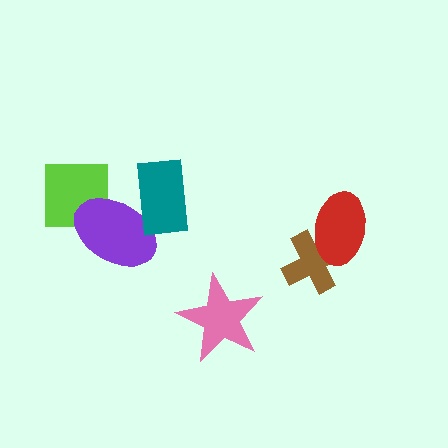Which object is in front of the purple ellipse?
The teal rectangle is in front of the purple ellipse.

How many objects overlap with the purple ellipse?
2 objects overlap with the purple ellipse.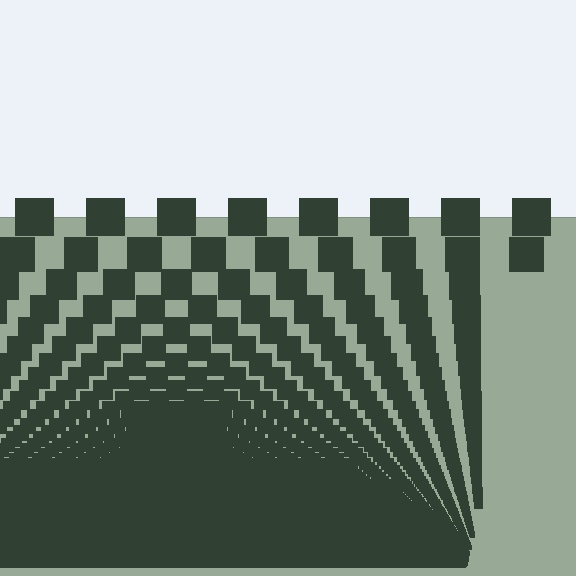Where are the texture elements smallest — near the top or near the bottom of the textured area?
Near the bottom.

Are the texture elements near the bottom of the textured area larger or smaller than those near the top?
Smaller. The gradient is inverted — elements near the bottom are smaller and denser.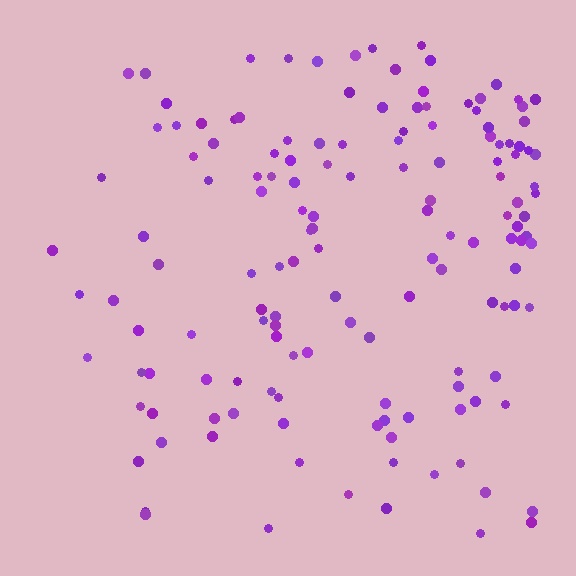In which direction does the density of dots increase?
From left to right, with the right side densest.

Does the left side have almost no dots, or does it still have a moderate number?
Still a moderate number, just noticeably fewer than the right.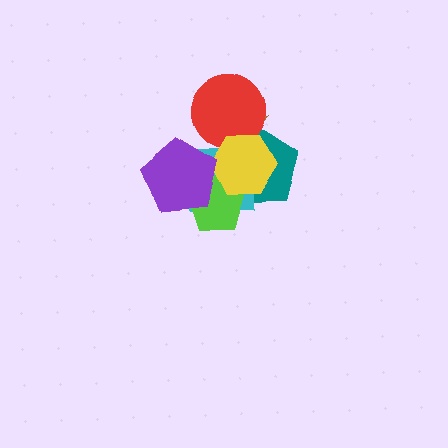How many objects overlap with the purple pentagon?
3 objects overlap with the purple pentagon.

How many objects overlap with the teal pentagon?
5 objects overlap with the teal pentagon.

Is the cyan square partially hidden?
Yes, it is partially covered by another shape.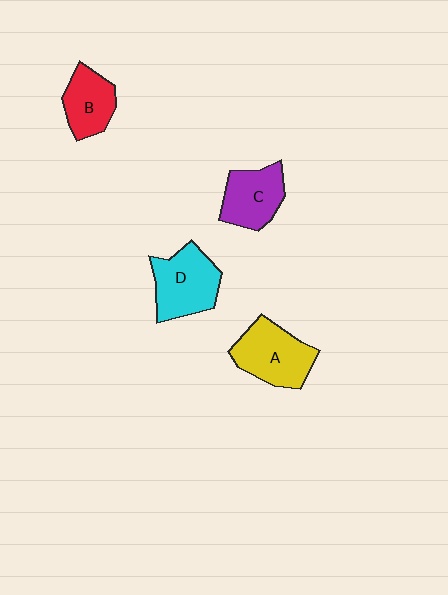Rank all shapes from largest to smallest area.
From largest to smallest: A (yellow), D (cyan), C (purple), B (red).